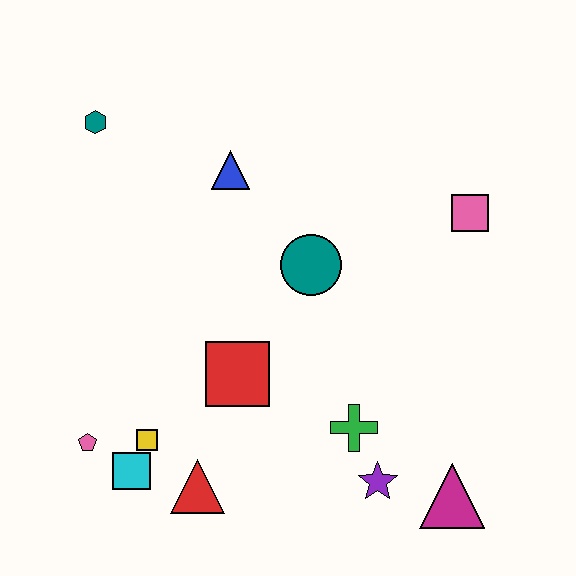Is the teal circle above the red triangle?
Yes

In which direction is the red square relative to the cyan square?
The red square is to the right of the cyan square.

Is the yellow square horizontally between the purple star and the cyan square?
Yes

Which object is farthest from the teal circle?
The pink pentagon is farthest from the teal circle.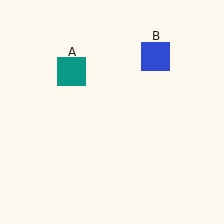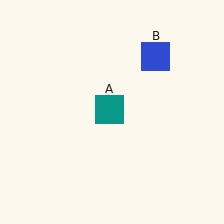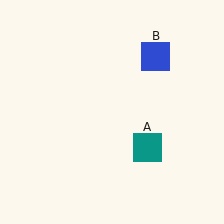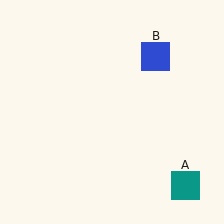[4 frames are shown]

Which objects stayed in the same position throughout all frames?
Blue square (object B) remained stationary.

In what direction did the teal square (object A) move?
The teal square (object A) moved down and to the right.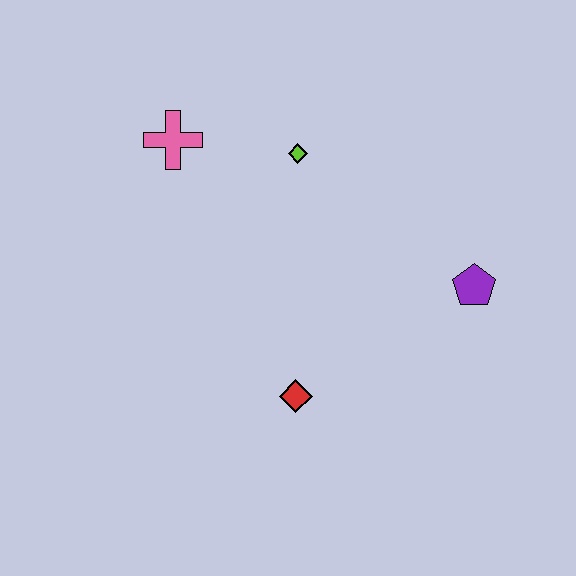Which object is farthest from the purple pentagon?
The pink cross is farthest from the purple pentagon.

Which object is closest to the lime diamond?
The pink cross is closest to the lime diamond.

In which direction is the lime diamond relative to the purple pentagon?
The lime diamond is to the left of the purple pentagon.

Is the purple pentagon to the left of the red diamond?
No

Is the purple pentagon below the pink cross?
Yes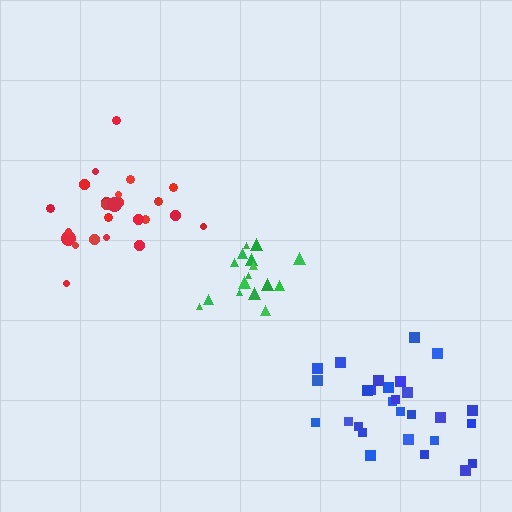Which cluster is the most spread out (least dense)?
Blue.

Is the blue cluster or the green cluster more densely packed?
Green.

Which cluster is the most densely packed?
Green.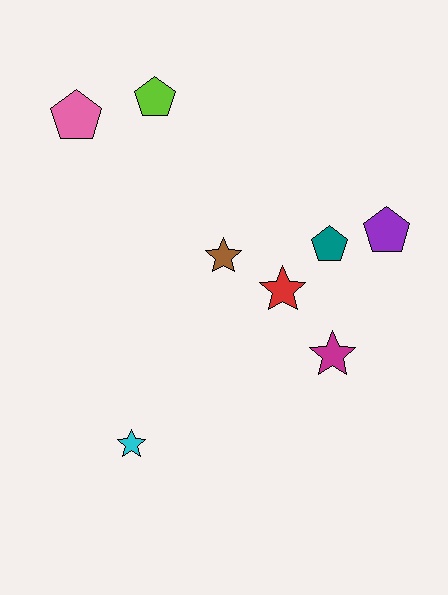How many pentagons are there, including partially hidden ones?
There are 4 pentagons.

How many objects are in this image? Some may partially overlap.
There are 8 objects.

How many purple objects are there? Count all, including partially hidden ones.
There is 1 purple object.